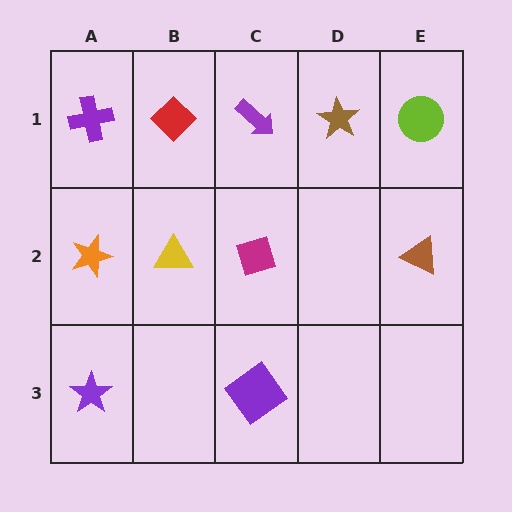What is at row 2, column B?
A yellow triangle.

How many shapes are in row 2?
4 shapes.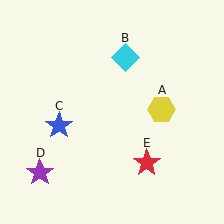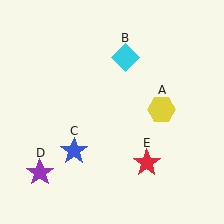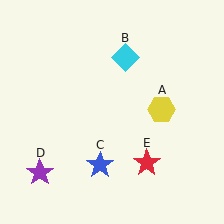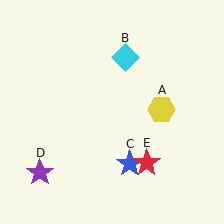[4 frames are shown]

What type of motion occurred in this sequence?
The blue star (object C) rotated counterclockwise around the center of the scene.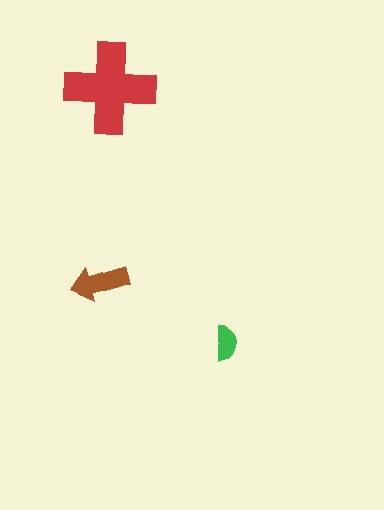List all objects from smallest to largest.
The green semicircle, the brown arrow, the red cross.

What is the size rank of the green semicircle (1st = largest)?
3rd.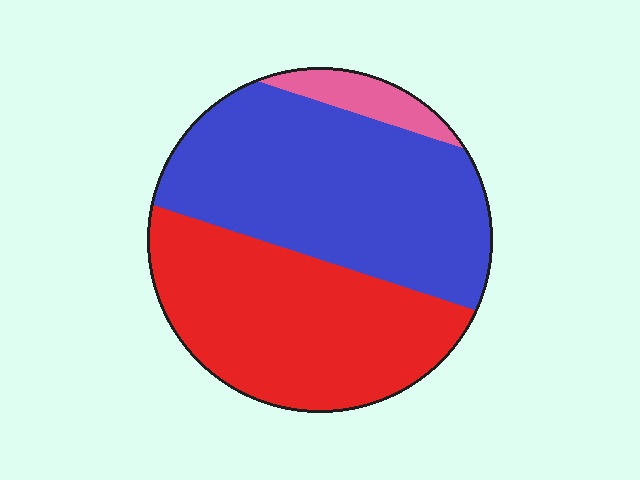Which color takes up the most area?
Blue, at roughly 50%.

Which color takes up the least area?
Pink, at roughly 5%.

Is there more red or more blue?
Blue.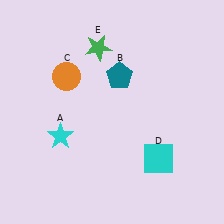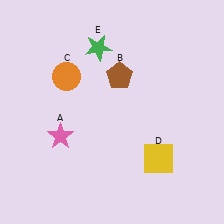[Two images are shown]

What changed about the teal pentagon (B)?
In Image 1, B is teal. In Image 2, it changed to brown.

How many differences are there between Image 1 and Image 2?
There are 3 differences between the two images.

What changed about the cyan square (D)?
In Image 1, D is cyan. In Image 2, it changed to yellow.